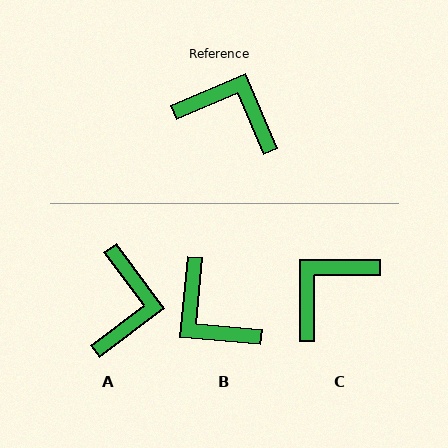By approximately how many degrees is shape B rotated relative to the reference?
Approximately 152 degrees counter-clockwise.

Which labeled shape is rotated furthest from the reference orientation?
B, about 152 degrees away.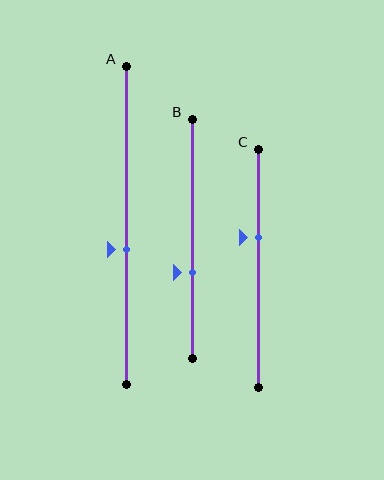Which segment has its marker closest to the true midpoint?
Segment A has its marker closest to the true midpoint.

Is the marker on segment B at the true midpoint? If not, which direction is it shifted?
No, the marker on segment B is shifted downward by about 14% of the segment length.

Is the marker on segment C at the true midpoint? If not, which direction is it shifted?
No, the marker on segment C is shifted upward by about 13% of the segment length.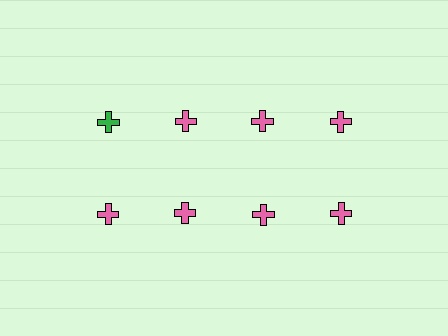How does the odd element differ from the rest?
It has a different color: green instead of pink.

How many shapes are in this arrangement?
There are 8 shapes arranged in a grid pattern.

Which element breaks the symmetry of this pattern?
The green cross in the top row, leftmost column breaks the symmetry. All other shapes are pink crosses.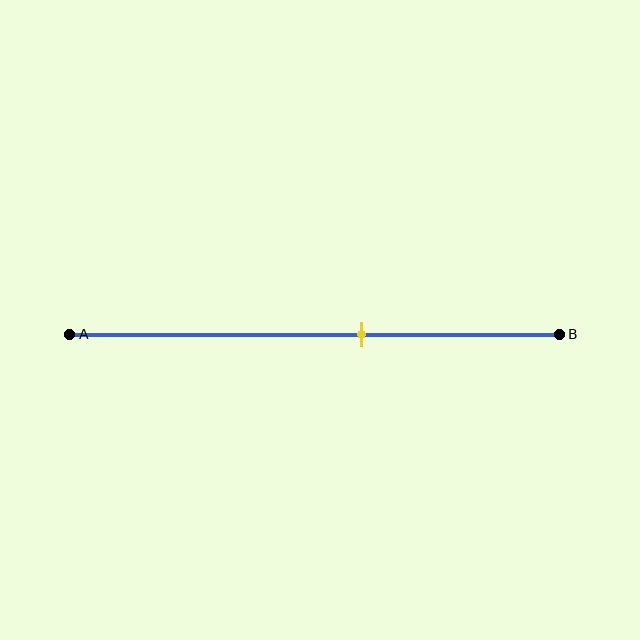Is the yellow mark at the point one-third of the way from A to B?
No, the mark is at about 60% from A, not at the 33% one-third point.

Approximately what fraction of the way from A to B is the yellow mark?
The yellow mark is approximately 60% of the way from A to B.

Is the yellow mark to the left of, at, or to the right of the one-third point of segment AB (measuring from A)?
The yellow mark is to the right of the one-third point of segment AB.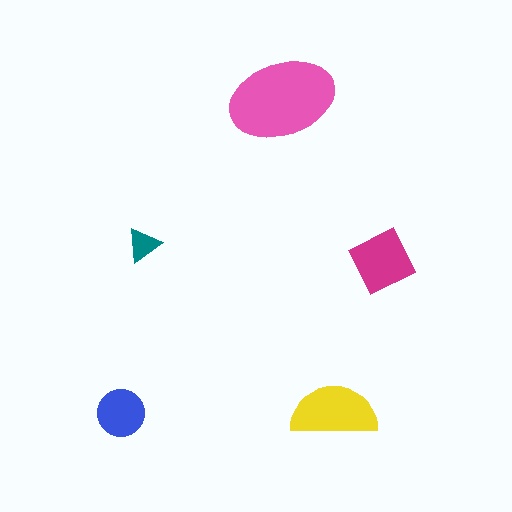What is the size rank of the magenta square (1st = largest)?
3rd.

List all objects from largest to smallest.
The pink ellipse, the yellow semicircle, the magenta square, the blue circle, the teal triangle.